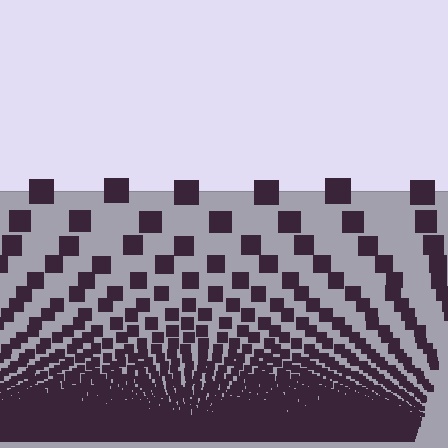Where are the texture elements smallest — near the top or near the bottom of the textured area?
Near the bottom.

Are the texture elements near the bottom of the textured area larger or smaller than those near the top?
Smaller. The gradient is inverted — elements near the bottom are smaller and denser.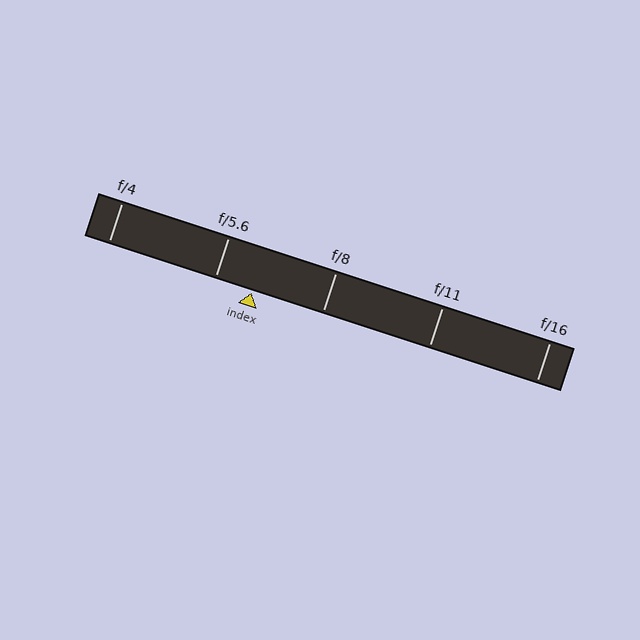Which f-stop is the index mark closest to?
The index mark is closest to f/5.6.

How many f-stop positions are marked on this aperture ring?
There are 5 f-stop positions marked.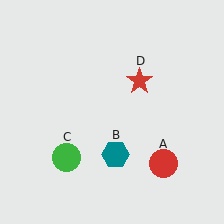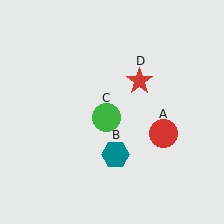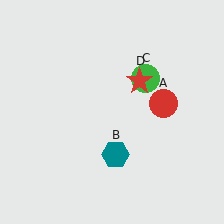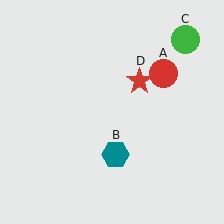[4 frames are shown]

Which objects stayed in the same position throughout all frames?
Teal hexagon (object B) and red star (object D) remained stationary.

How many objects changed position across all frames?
2 objects changed position: red circle (object A), green circle (object C).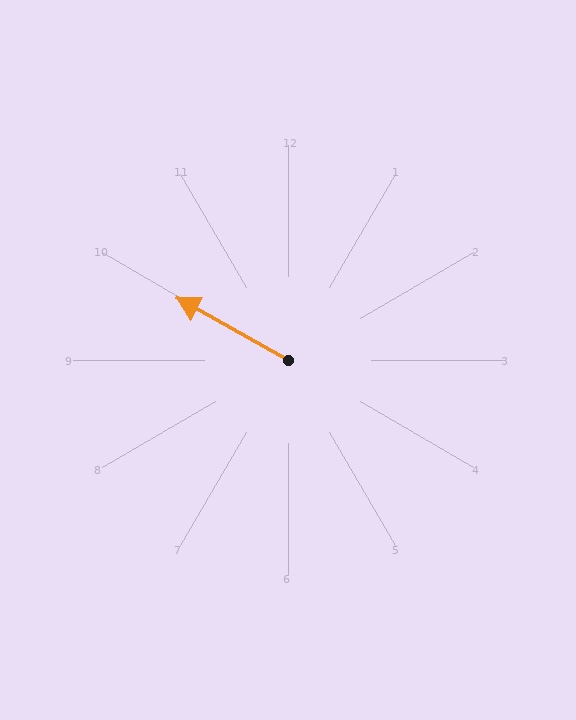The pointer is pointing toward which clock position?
Roughly 10 o'clock.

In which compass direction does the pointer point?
Northwest.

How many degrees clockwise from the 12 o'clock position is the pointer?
Approximately 299 degrees.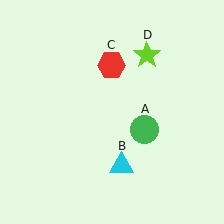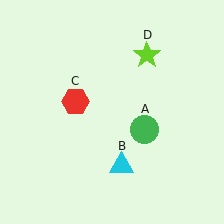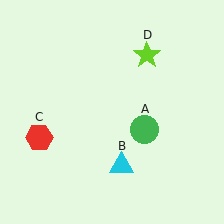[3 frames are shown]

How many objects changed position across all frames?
1 object changed position: red hexagon (object C).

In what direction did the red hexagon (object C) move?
The red hexagon (object C) moved down and to the left.